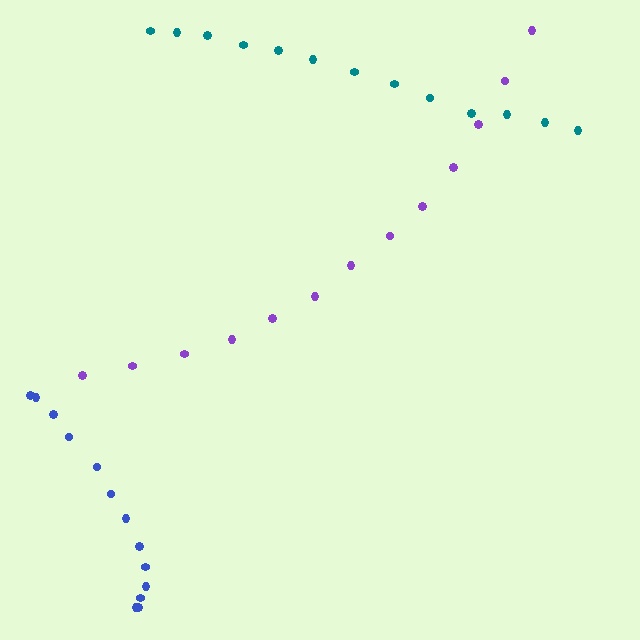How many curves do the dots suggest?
There are 3 distinct paths.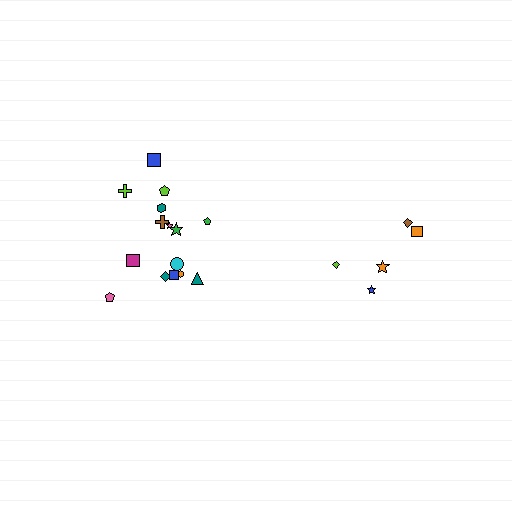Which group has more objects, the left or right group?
The left group.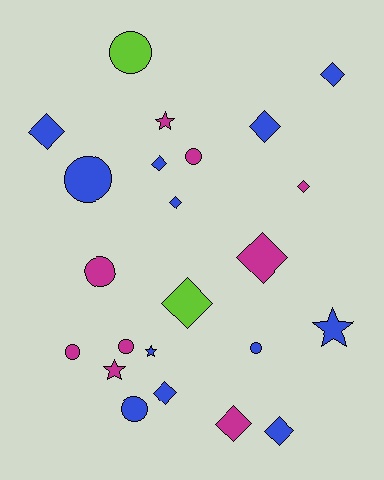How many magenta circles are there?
There are 4 magenta circles.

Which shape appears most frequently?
Diamond, with 11 objects.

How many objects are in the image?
There are 23 objects.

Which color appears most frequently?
Blue, with 12 objects.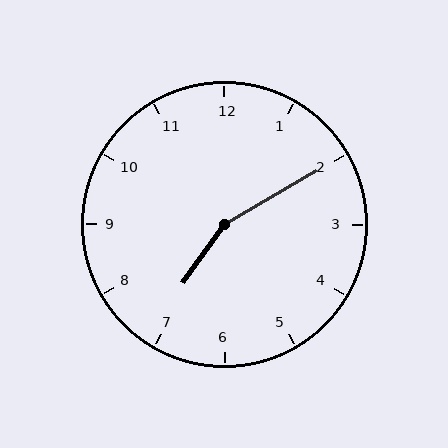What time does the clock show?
7:10.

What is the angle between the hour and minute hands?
Approximately 155 degrees.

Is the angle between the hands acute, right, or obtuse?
It is obtuse.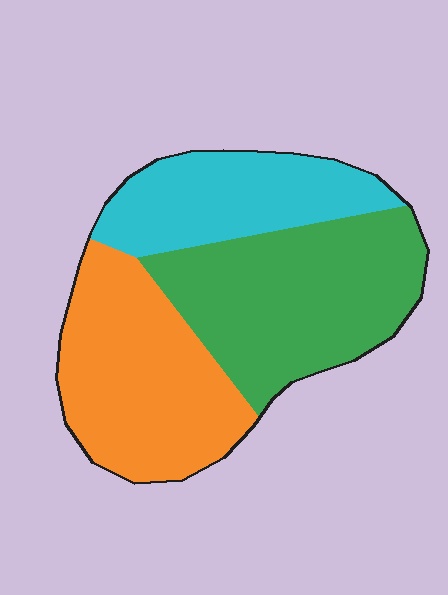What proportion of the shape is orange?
Orange covers 36% of the shape.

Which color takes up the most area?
Green, at roughly 40%.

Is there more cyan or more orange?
Orange.